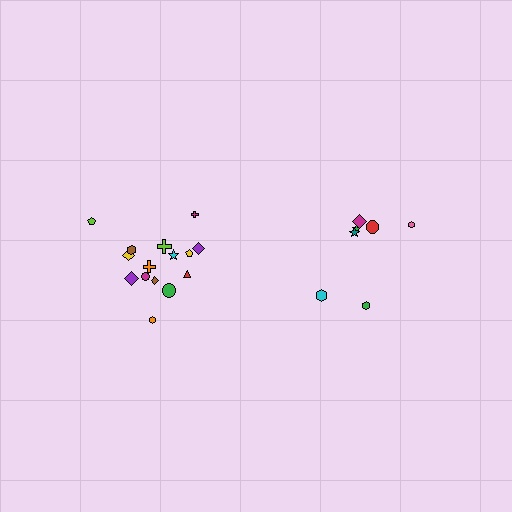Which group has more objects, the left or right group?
The left group.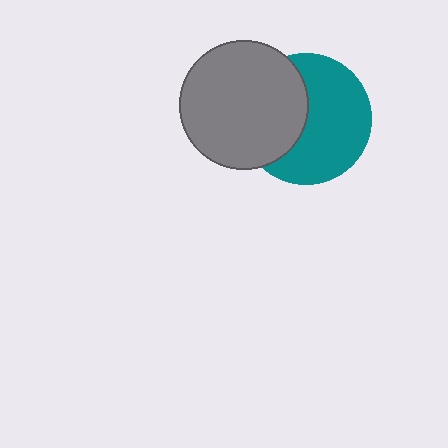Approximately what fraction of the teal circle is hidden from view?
Roughly 40% of the teal circle is hidden behind the gray circle.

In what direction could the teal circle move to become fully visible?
The teal circle could move right. That would shift it out from behind the gray circle entirely.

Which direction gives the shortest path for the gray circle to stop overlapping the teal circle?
Moving left gives the shortest separation.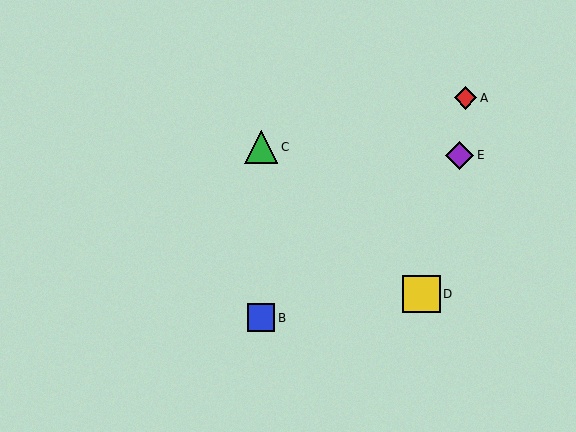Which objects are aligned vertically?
Objects B, C are aligned vertically.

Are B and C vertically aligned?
Yes, both are at x≈261.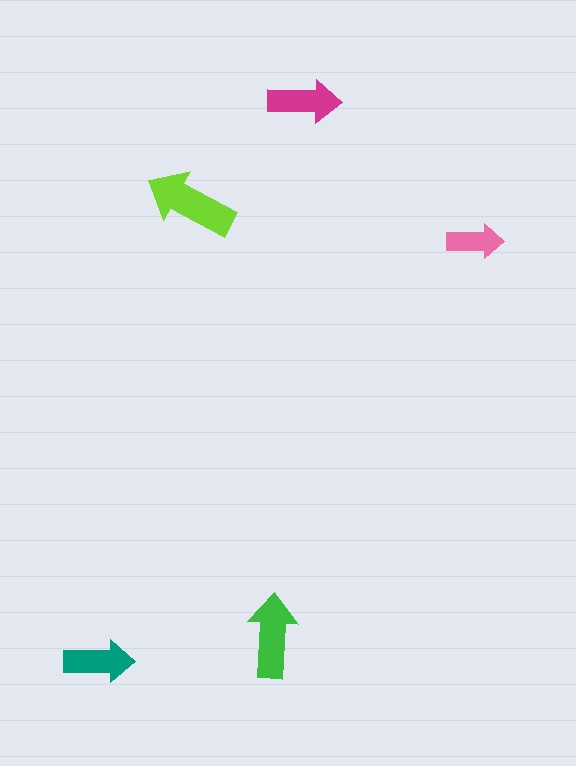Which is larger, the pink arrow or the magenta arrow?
The magenta one.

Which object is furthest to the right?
The pink arrow is rightmost.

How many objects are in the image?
There are 5 objects in the image.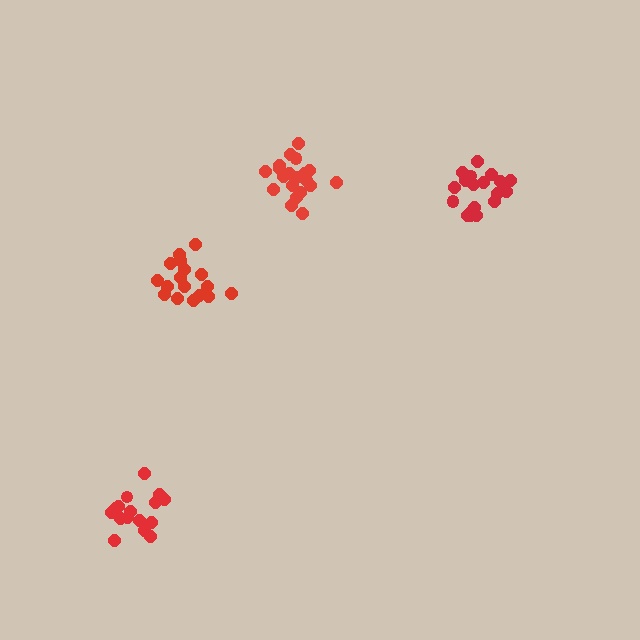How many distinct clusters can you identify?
There are 4 distinct clusters.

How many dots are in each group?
Group 1: 20 dots, Group 2: 17 dots, Group 3: 20 dots, Group 4: 16 dots (73 total).